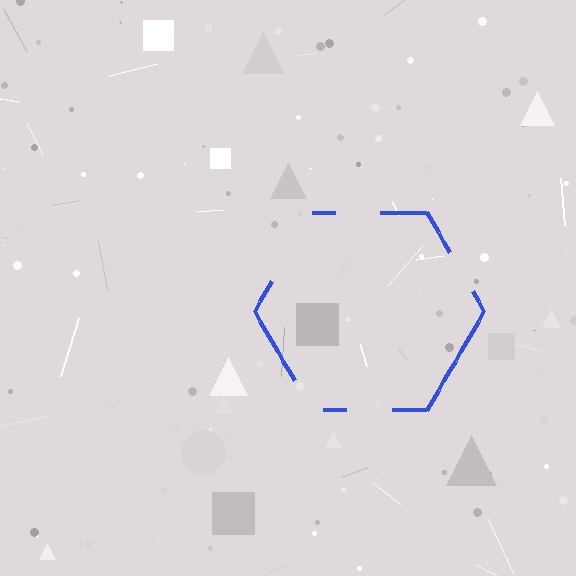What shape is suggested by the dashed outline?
The dashed outline suggests a hexagon.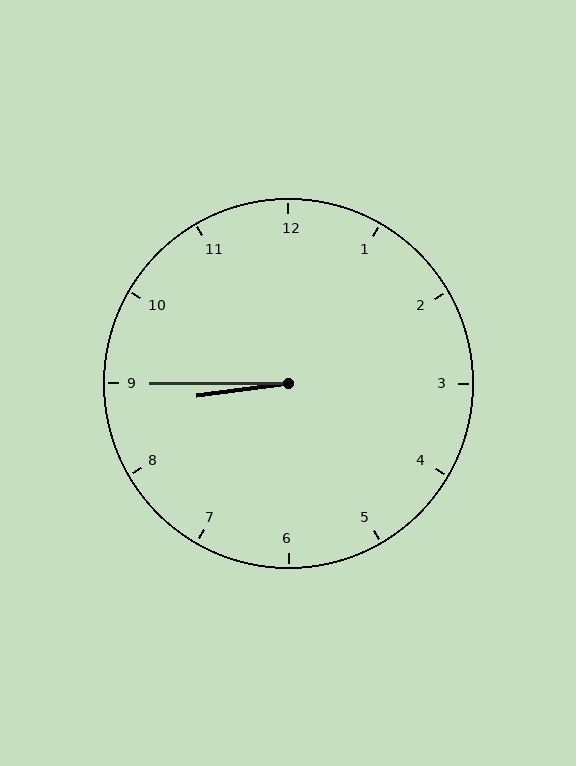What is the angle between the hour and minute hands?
Approximately 8 degrees.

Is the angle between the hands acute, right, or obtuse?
It is acute.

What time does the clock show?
8:45.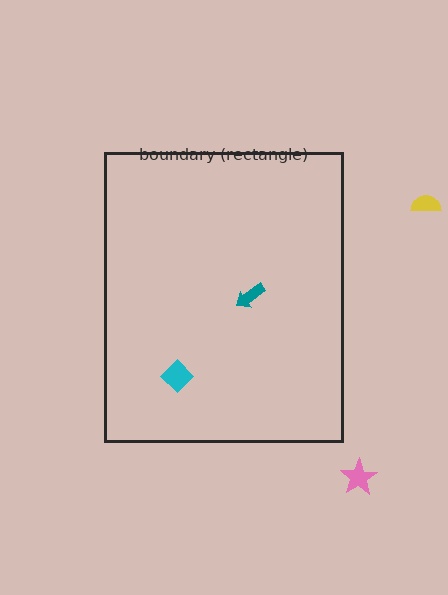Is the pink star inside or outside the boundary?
Outside.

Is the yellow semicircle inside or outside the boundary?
Outside.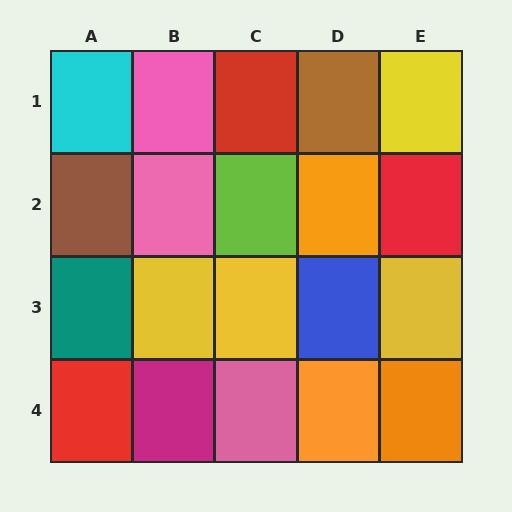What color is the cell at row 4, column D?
Orange.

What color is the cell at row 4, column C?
Pink.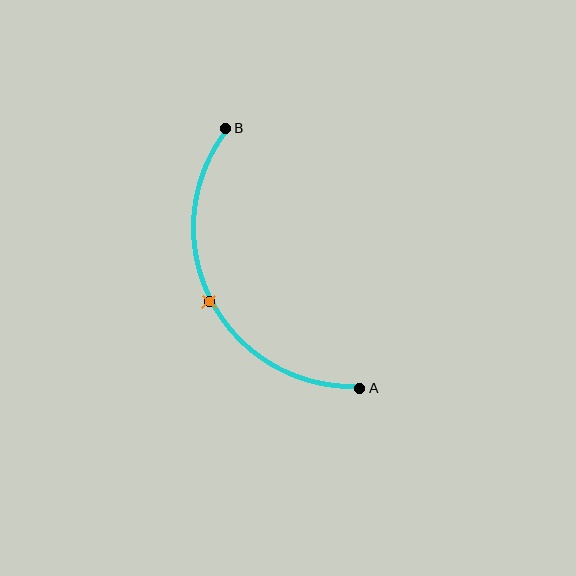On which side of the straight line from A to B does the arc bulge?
The arc bulges to the left of the straight line connecting A and B.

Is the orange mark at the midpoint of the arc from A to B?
Yes. The orange mark lies on the arc at equal arc-length from both A and B — it is the arc midpoint.